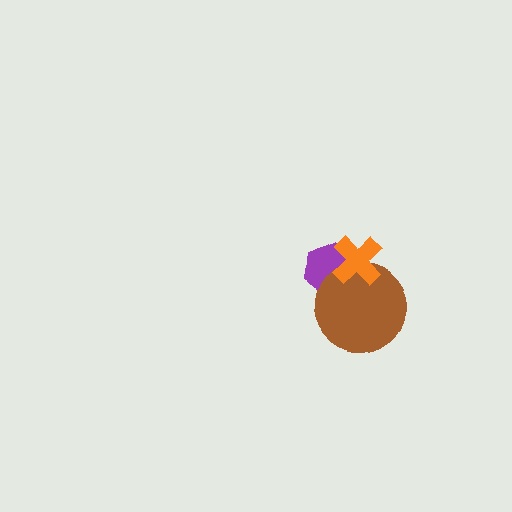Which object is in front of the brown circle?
The orange cross is in front of the brown circle.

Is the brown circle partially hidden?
Yes, it is partially covered by another shape.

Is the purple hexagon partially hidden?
Yes, it is partially covered by another shape.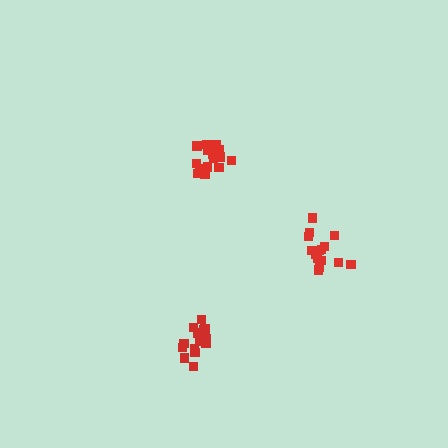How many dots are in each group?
Group 1: 17 dots, Group 2: 17 dots, Group 3: 15 dots (49 total).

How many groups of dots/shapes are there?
There are 3 groups.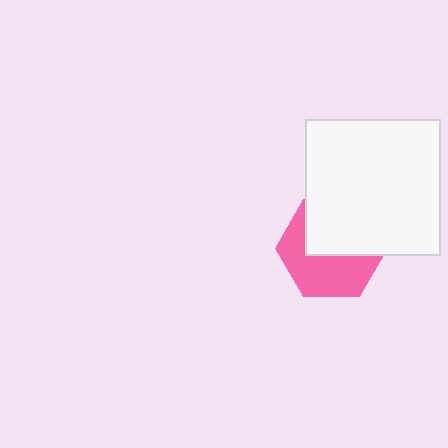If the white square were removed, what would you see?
You would see the complete pink hexagon.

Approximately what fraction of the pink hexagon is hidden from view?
Roughly 47% of the pink hexagon is hidden behind the white square.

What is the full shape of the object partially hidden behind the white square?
The partially hidden object is a pink hexagon.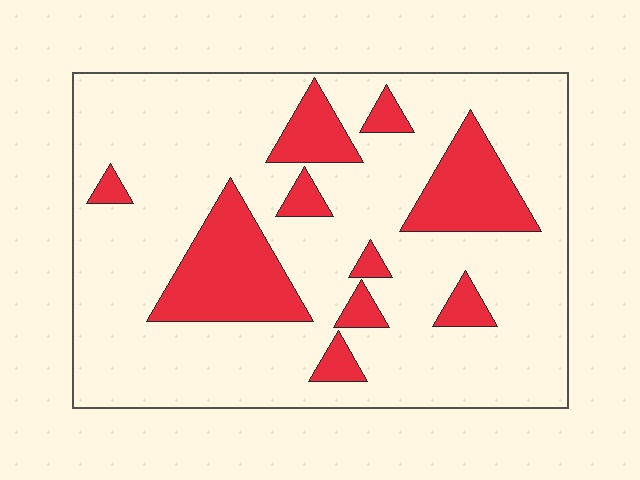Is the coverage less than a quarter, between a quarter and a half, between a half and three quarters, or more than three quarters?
Less than a quarter.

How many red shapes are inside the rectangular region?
10.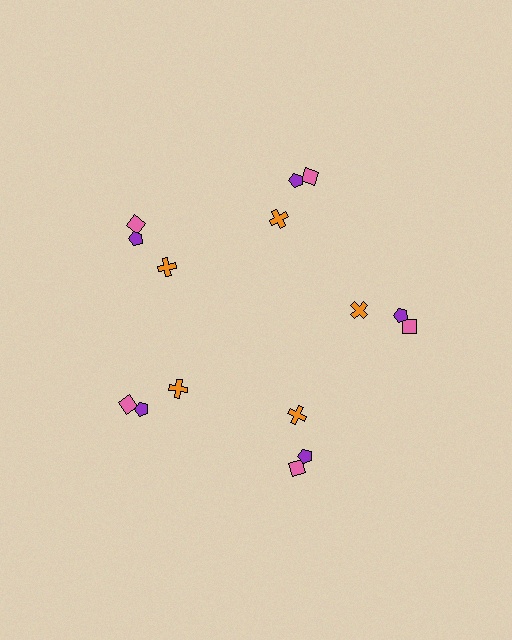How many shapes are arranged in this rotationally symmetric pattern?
There are 15 shapes, arranged in 5 groups of 3.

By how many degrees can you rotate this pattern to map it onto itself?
The pattern maps onto itself every 72 degrees of rotation.